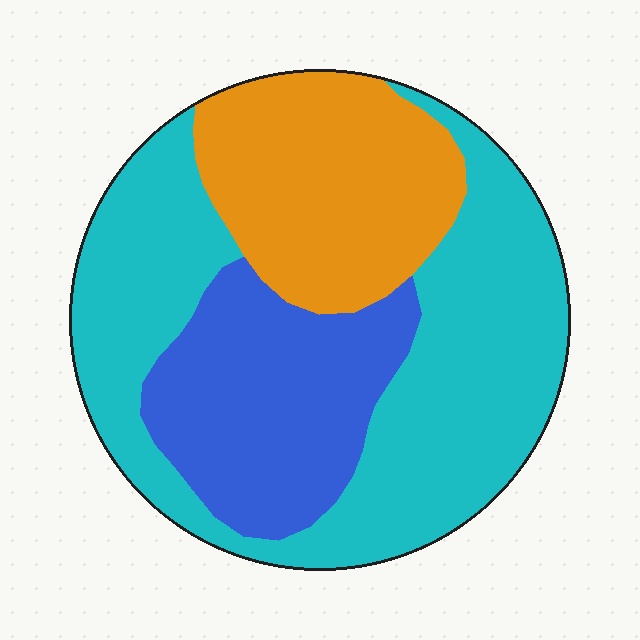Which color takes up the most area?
Cyan, at roughly 50%.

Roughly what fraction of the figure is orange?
Orange takes up about one quarter (1/4) of the figure.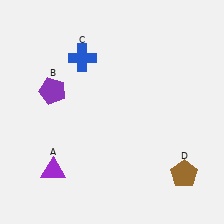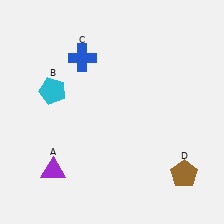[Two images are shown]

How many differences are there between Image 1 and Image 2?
There is 1 difference between the two images.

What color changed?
The pentagon (B) changed from purple in Image 1 to cyan in Image 2.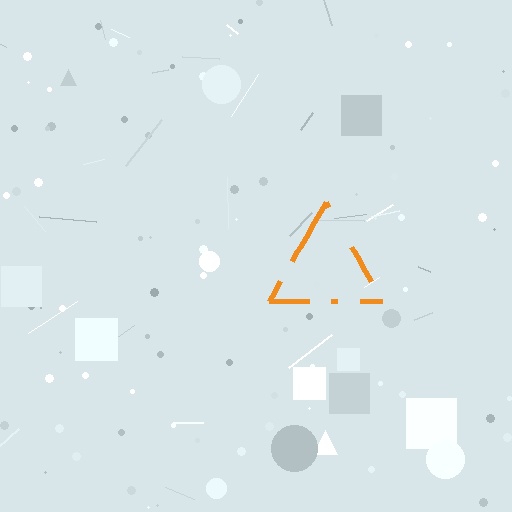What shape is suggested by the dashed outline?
The dashed outline suggests a triangle.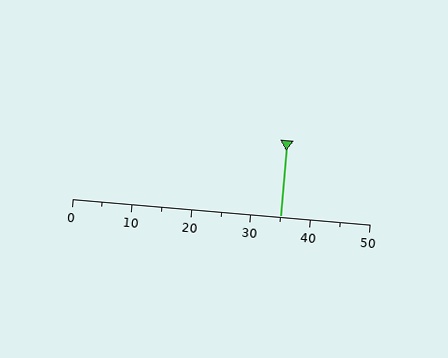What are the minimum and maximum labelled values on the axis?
The axis runs from 0 to 50.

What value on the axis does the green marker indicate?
The marker indicates approximately 35.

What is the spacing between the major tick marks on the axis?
The major ticks are spaced 10 apart.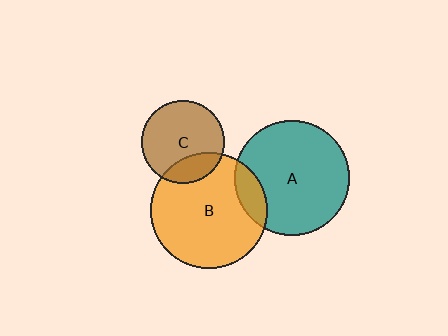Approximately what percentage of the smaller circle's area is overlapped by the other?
Approximately 25%.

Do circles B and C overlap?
Yes.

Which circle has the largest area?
Circle B (orange).